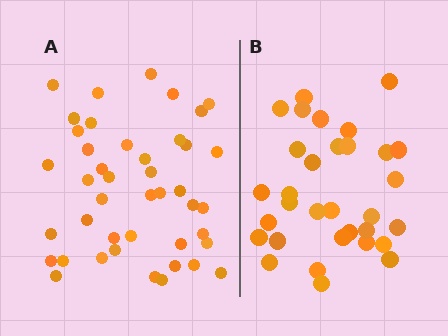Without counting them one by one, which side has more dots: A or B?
Region A (the left region) has more dots.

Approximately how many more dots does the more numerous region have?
Region A has roughly 12 or so more dots than region B.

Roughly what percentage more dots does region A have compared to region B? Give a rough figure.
About 35% more.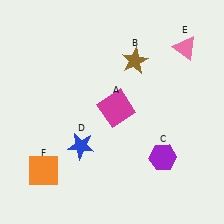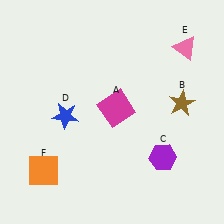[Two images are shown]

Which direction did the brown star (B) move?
The brown star (B) moved right.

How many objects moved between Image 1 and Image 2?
2 objects moved between the two images.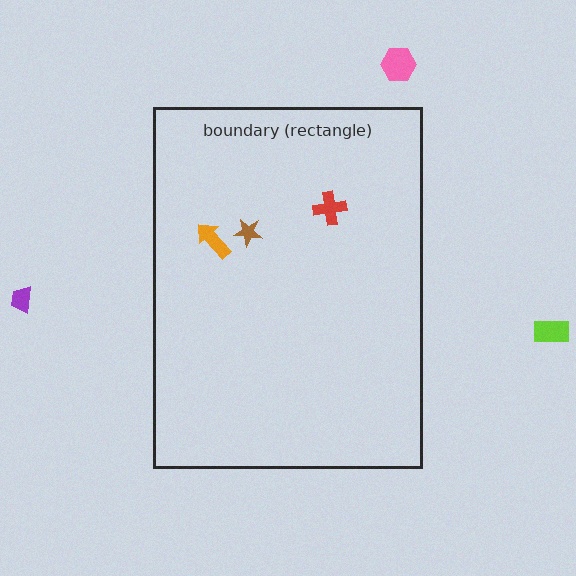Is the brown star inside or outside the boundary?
Inside.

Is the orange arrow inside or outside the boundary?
Inside.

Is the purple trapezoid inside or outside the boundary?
Outside.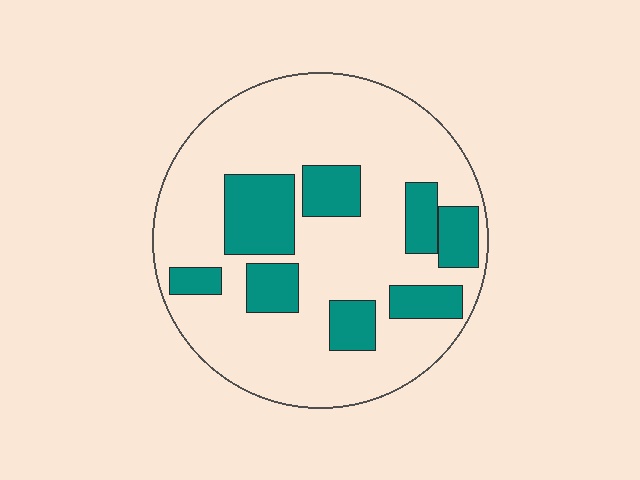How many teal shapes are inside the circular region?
8.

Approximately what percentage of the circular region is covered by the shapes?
Approximately 25%.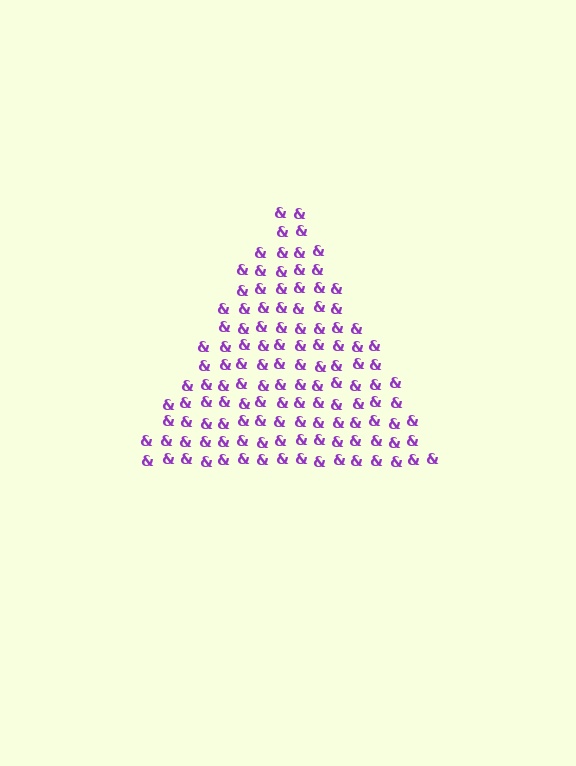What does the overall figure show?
The overall figure shows a triangle.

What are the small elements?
The small elements are ampersands.